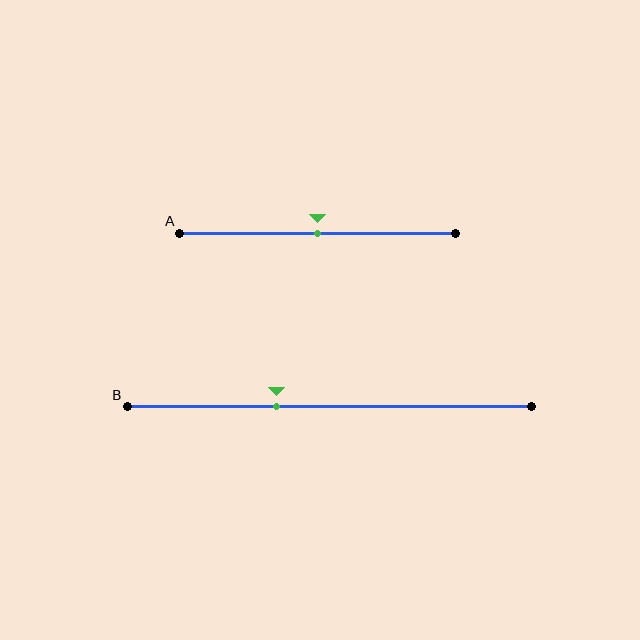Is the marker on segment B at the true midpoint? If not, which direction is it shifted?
No, the marker on segment B is shifted to the left by about 13% of the segment length.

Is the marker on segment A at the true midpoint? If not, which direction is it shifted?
Yes, the marker on segment A is at the true midpoint.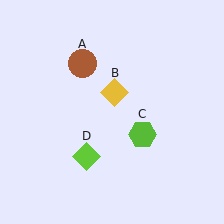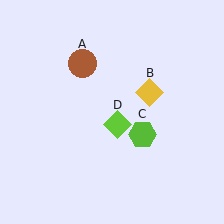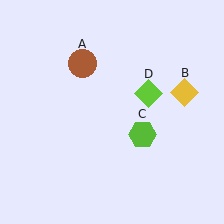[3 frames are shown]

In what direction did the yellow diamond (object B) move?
The yellow diamond (object B) moved right.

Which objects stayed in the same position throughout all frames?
Brown circle (object A) and lime hexagon (object C) remained stationary.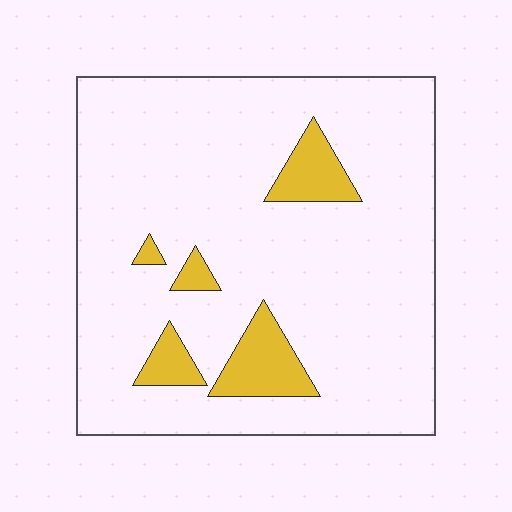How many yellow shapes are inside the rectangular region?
5.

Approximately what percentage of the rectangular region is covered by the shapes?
Approximately 10%.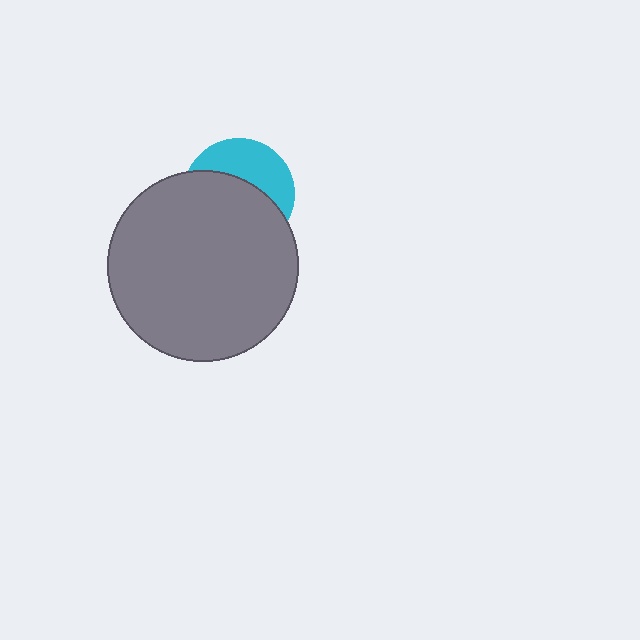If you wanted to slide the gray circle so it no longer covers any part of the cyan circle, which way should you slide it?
Slide it down — that is the most direct way to separate the two shapes.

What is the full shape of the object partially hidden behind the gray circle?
The partially hidden object is a cyan circle.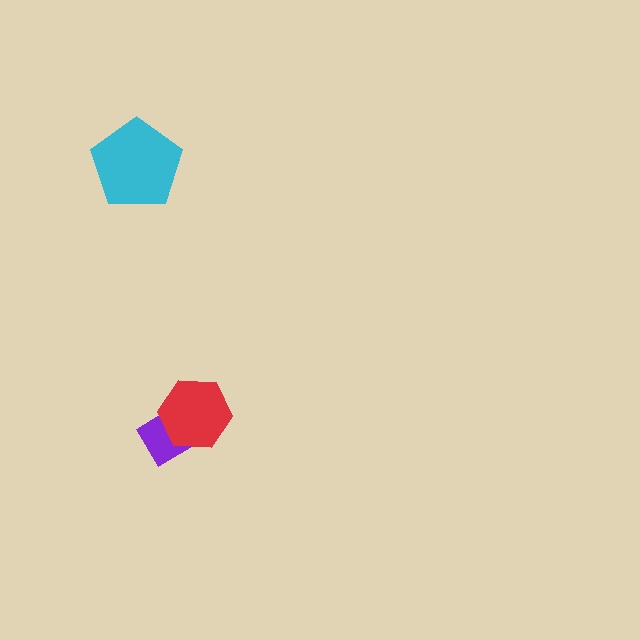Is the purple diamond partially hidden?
Yes, it is partially covered by another shape.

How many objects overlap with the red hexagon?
1 object overlaps with the red hexagon.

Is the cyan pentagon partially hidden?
No, no other shape covers it.